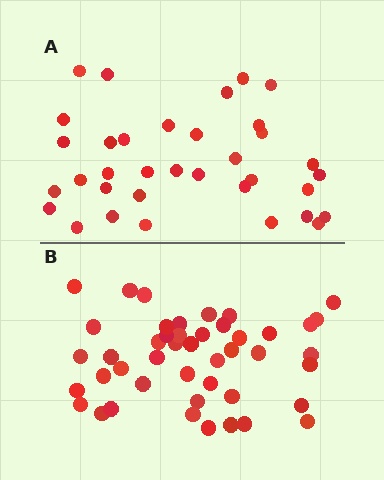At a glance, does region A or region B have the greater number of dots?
Region B (the bottom region) has more dots.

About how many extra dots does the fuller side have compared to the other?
Region B has roughly 10 or so more dots than region A.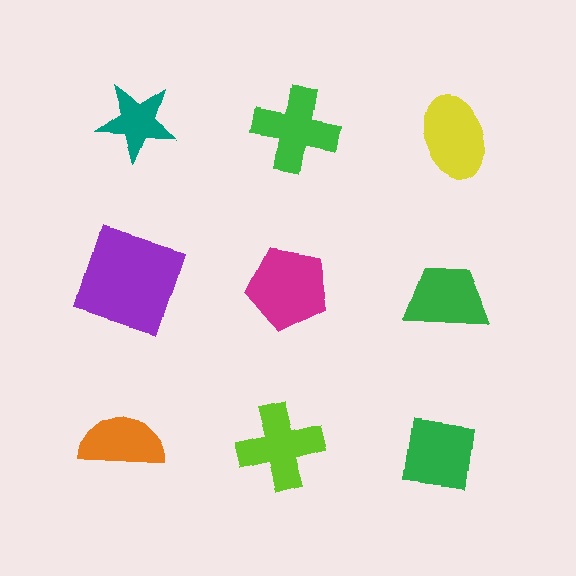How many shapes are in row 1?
3 shapes.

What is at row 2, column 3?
A green trapezoid.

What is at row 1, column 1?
A teal star.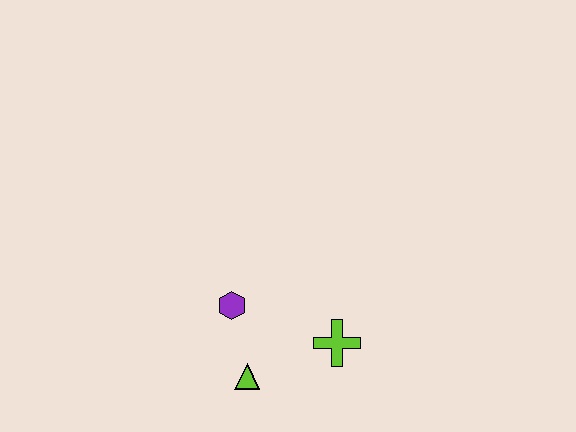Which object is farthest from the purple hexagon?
The lime cross is farthest from the purple hexagon.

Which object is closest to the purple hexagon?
The lime triangle is closest to the purple hexagon.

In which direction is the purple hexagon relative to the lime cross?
The purple hexagon is to the left of the lime cross.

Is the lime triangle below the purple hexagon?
Yes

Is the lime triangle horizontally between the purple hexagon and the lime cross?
Yes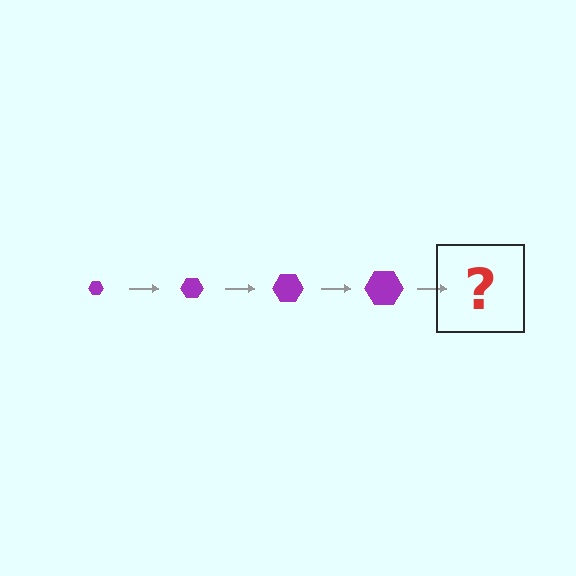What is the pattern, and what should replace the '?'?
The pattern is that the hexagon gets progressively larger each step. The '?' should be a purple hexagon, larger than the previous one.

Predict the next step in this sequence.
The next step is a purple hexagon, larger than the previous one.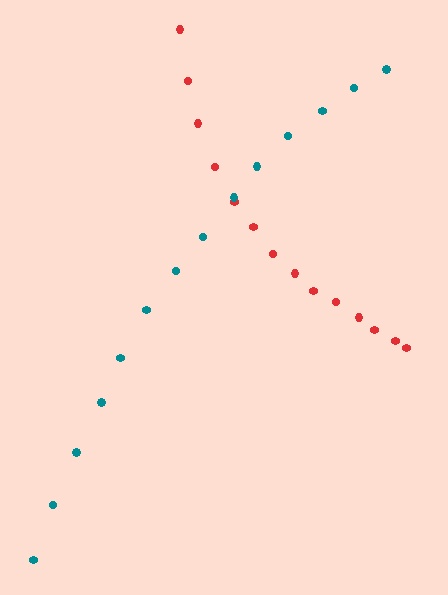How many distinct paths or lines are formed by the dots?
There are 2 distinct paths.